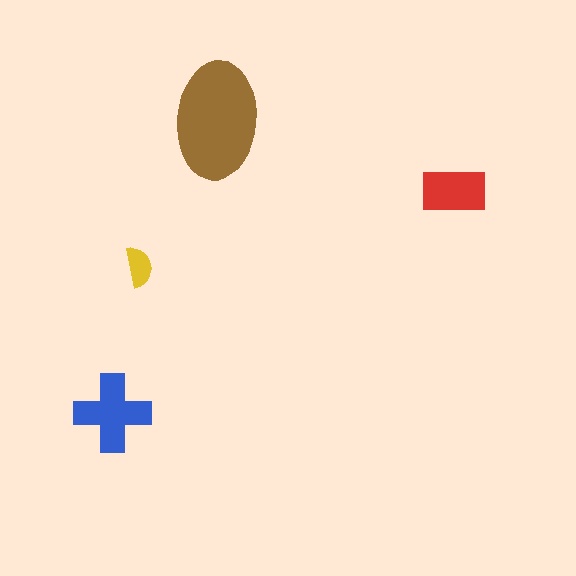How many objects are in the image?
There are 4 objects in the image.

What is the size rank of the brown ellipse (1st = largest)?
1st.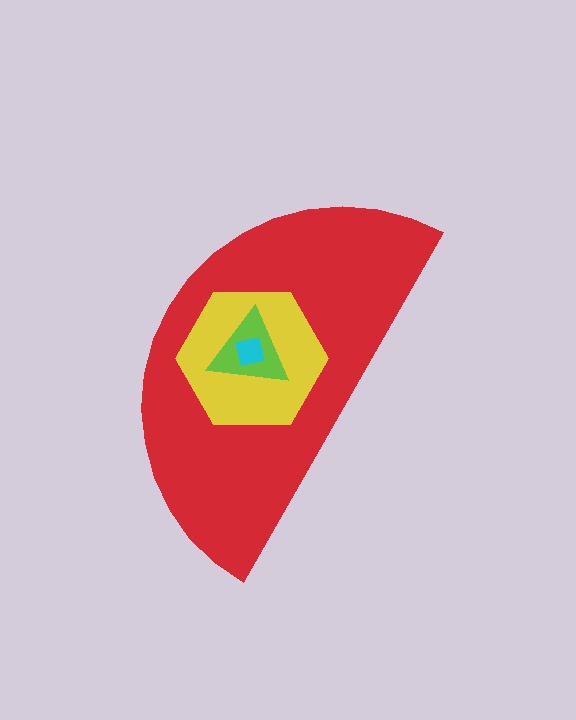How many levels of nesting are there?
4.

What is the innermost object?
The cyan square.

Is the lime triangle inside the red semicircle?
Yes.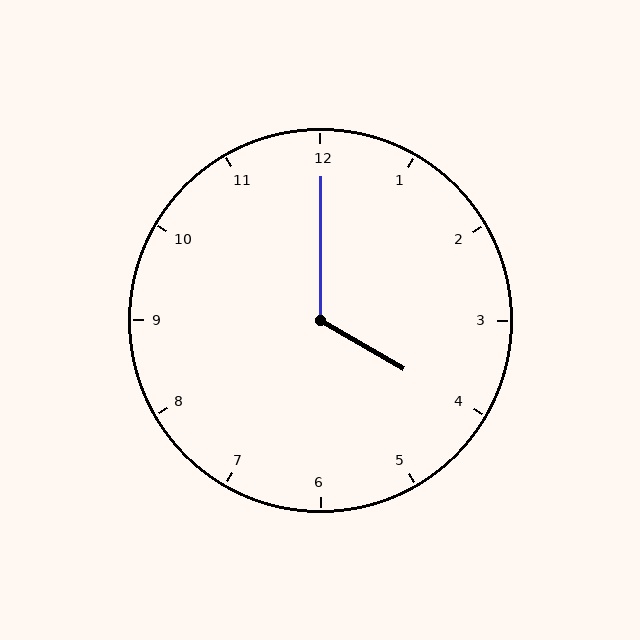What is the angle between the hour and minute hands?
Approximately 120 degrees.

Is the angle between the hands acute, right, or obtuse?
It is obtuse.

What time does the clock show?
4:00.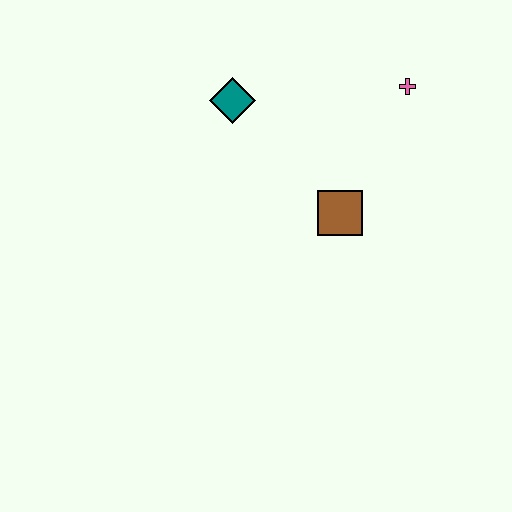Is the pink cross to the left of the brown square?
No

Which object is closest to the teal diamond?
The brown square is closest to the teal diamond.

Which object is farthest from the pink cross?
The teal diamond is farthest from the pink cross.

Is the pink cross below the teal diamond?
No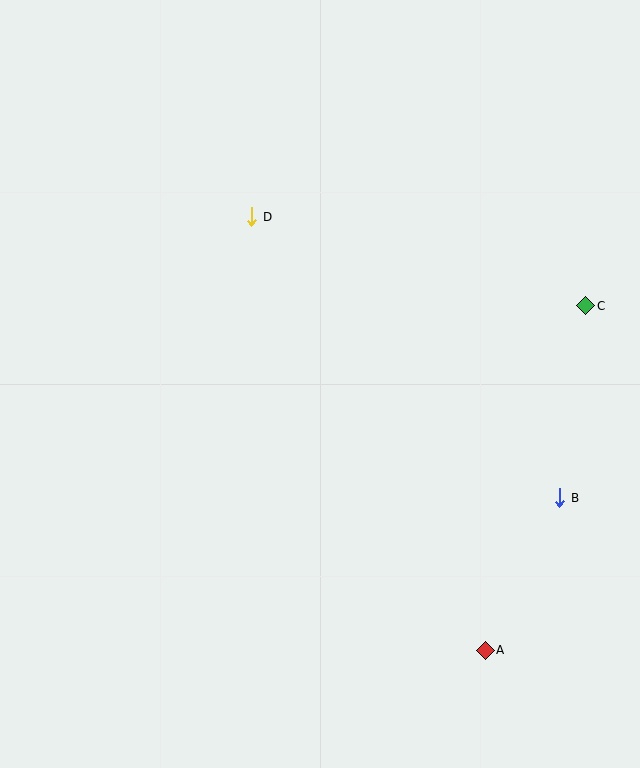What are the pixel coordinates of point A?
Point A is at (485, 650).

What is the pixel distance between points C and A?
The distance between C and A is 359 pixels.